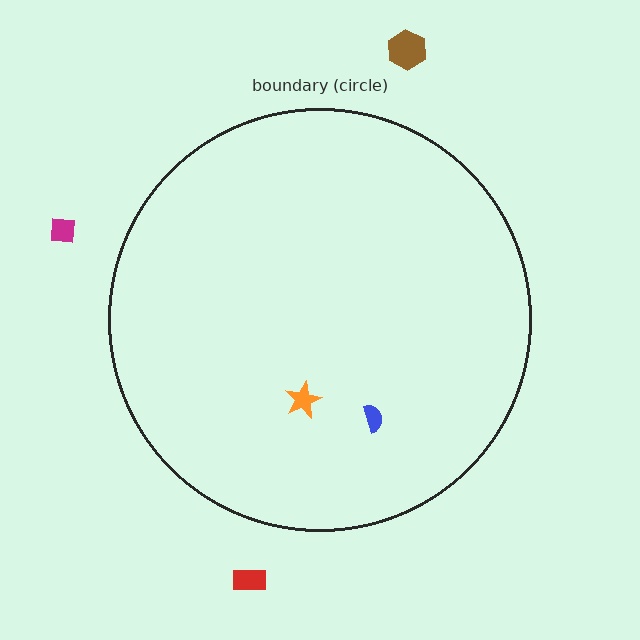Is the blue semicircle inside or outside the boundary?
Inside.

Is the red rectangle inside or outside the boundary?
Outside.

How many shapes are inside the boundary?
2 inside, 3 outside.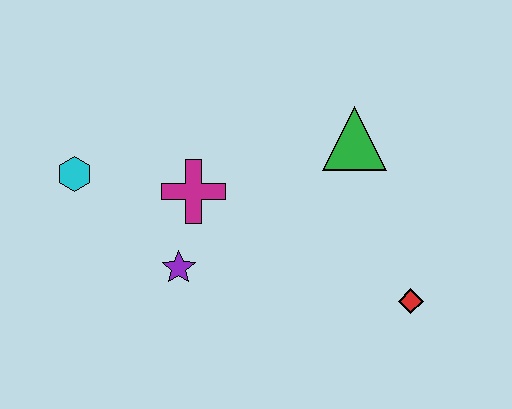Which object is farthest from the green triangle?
The cyan hexagon is farthest from the green triangle.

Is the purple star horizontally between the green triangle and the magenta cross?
No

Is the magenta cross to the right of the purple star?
Yes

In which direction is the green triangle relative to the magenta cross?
The green triangle is to the right of the magenta cross.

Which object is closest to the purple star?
The magenta cross is closest to the purple star.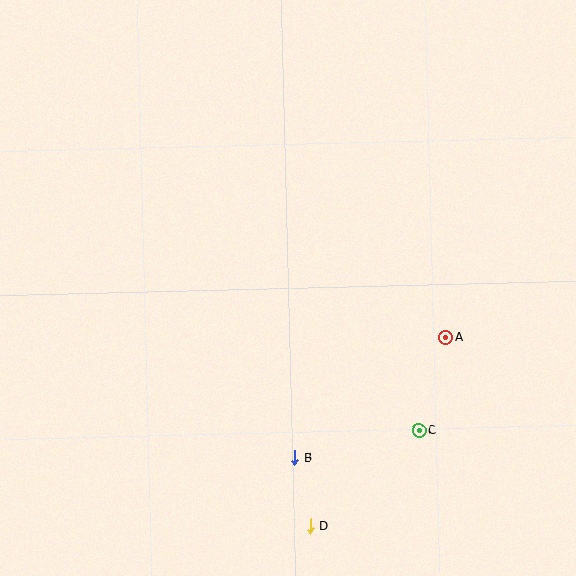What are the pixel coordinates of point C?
Point C is at (419, 431).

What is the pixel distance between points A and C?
The distance between A and C is 97 pixels.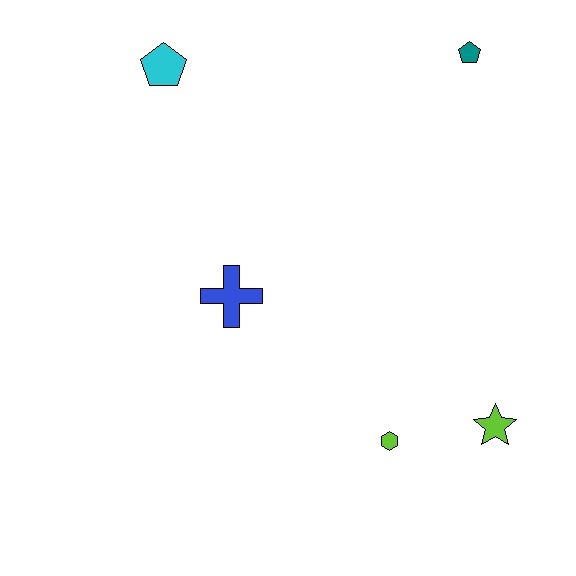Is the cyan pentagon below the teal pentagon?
Yes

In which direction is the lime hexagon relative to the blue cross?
The lime hexagon is to the right of the blue cross.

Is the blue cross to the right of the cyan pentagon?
Yes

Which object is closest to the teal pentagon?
The cyan pentagon is closest to the teal pentagon.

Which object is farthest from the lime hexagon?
The cyan pentagon is farthest from the lime hexagon.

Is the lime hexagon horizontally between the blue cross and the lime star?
Yes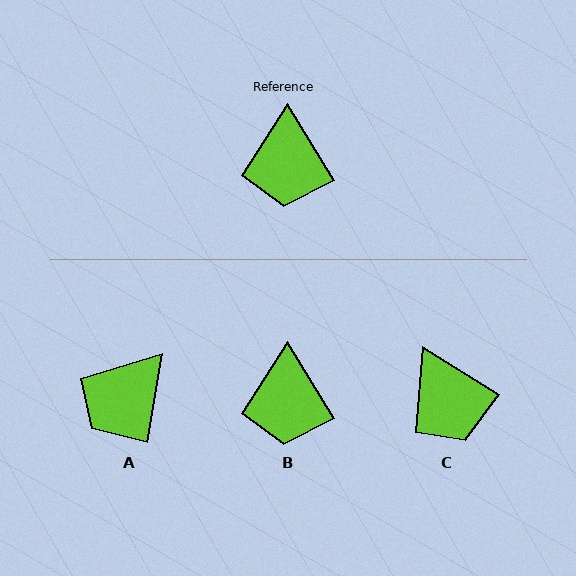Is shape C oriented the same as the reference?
No, it is off by about 27 degrees.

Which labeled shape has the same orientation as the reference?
B.